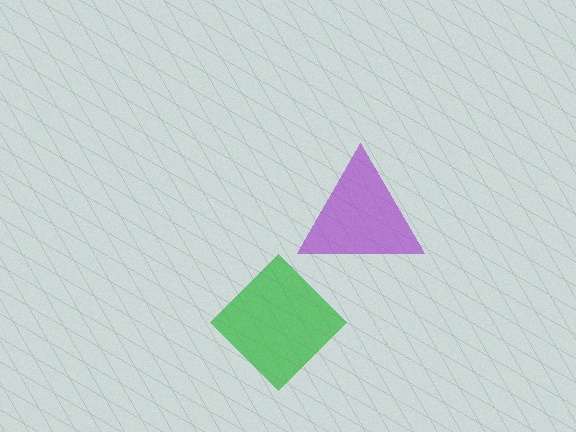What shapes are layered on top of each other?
The layered shapes are: a purple triangle, a green diamond.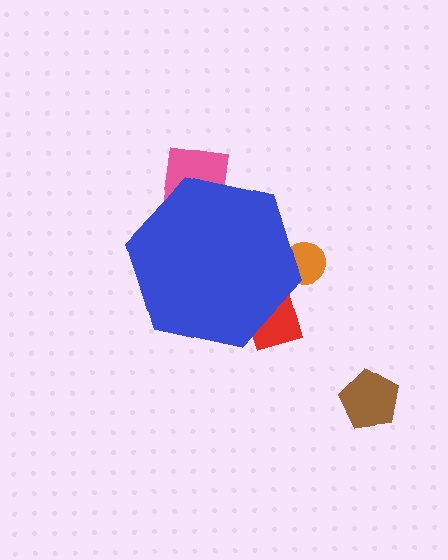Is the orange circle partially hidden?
Yes, the orange circle is partially hidden behind the blue hexagon.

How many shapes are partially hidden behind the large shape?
3 shapes are partially hidden.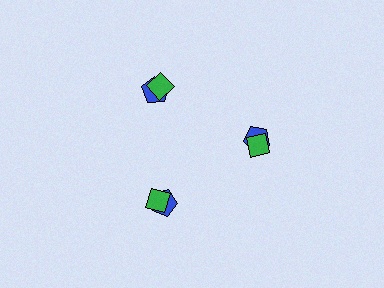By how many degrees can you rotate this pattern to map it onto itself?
The pattern maps onto itself every 120 degrees of rotation.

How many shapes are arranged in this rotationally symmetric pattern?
There are 6 shapes, arranged in 3 groups of 2.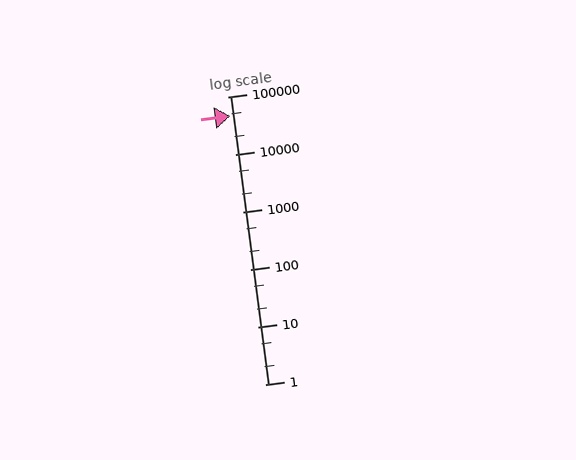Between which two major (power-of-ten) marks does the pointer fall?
The pointer is between 10000 and 100000.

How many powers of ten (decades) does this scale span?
The scale spans 5 decades, from 1 to 100000.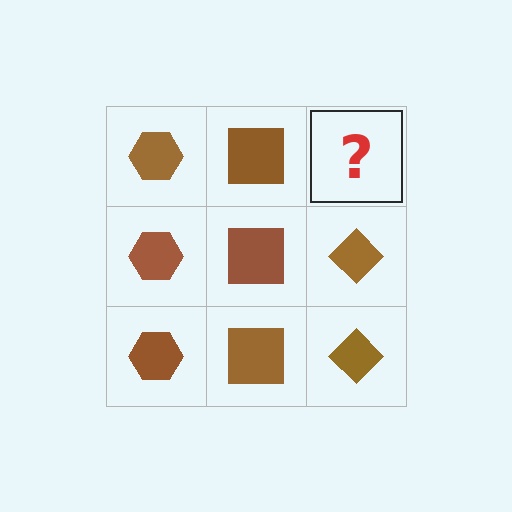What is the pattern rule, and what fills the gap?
The rule is that each column has a consistent shape. The gap should be filled with a brown diamond.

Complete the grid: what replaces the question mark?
The question mark should be replaced with a brown diamond.